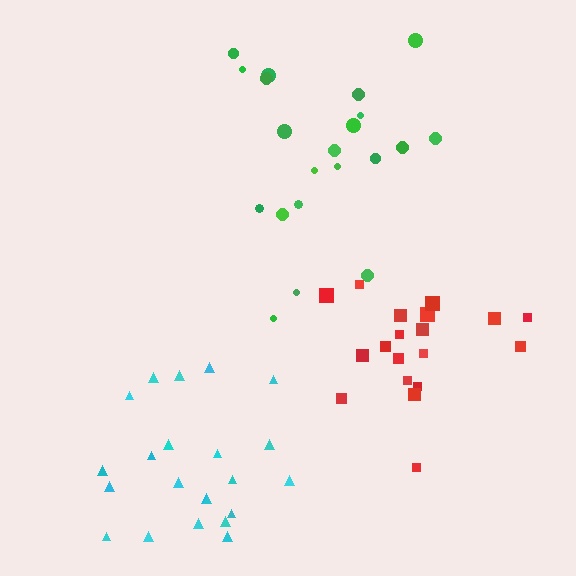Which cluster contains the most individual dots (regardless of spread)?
Cyan (22).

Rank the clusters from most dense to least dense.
cyan, green, red.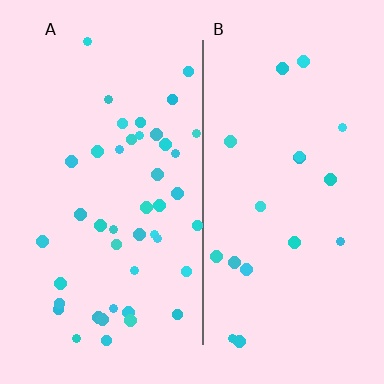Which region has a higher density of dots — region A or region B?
A (the left).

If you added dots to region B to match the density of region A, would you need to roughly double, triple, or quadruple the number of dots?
Approximately double.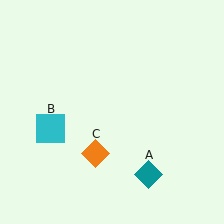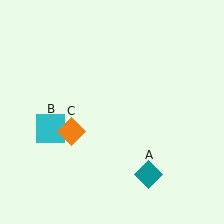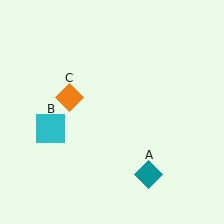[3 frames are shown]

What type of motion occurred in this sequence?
The orange diamond (object C) rotated clockwise around the center of the scene.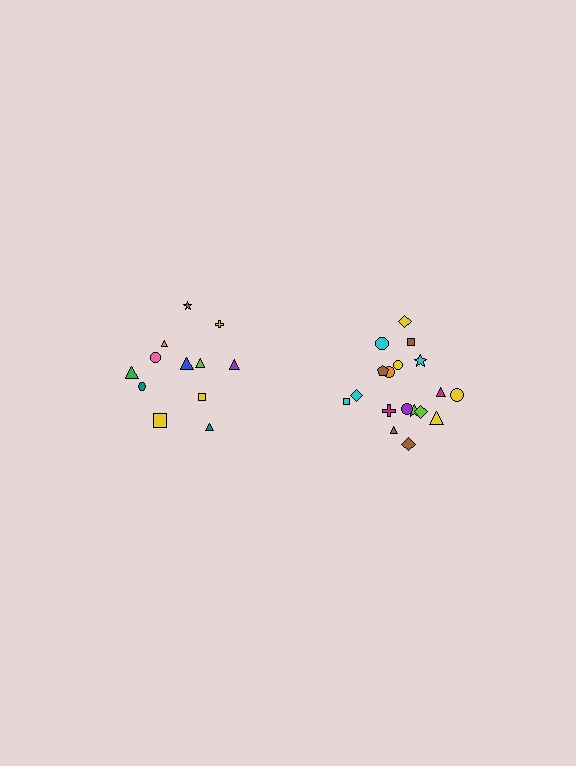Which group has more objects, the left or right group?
The right group.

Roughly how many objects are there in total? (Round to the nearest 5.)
Roughly 30 objects in total.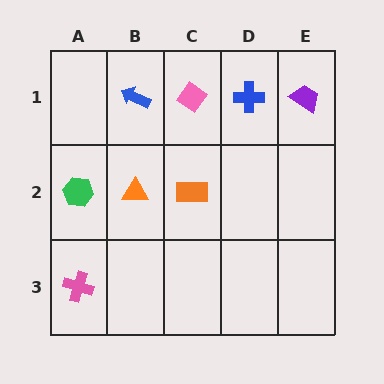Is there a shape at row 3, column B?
No, that cell is empty.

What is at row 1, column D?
A blue cross.